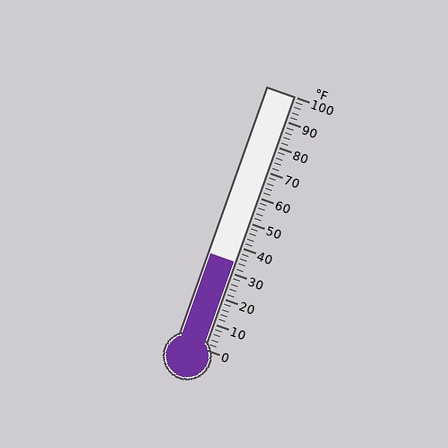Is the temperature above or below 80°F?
The temperature is below 80°F.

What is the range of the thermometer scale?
The thermometer scale ranges from 0°F to 100°F.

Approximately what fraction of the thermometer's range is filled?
The thermometer is filled to approximately 35% of its range.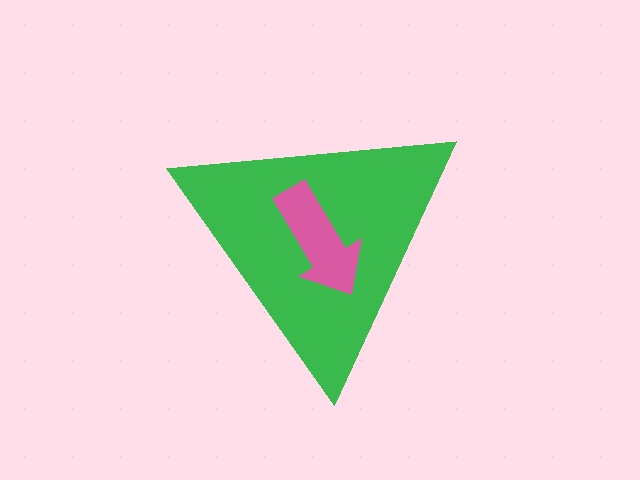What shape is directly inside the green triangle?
The pink arrow.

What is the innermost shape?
The pink arrow.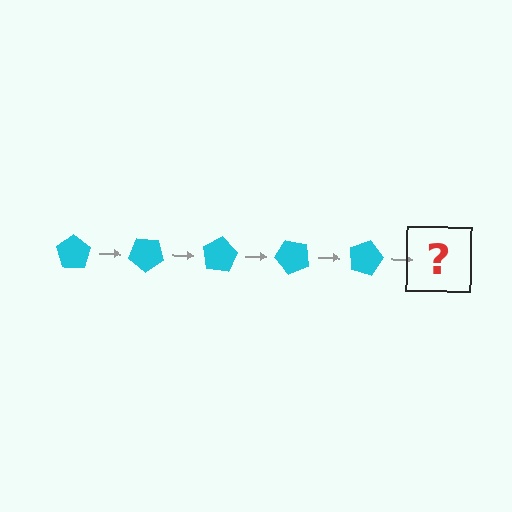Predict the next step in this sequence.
The next step is a cyan pentagon rotated 200 degrees.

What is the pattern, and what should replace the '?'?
The pattern is that the pentagon rotates 40 degrees each step. The '?' should be a cyan pentagon rotated 200 degrees.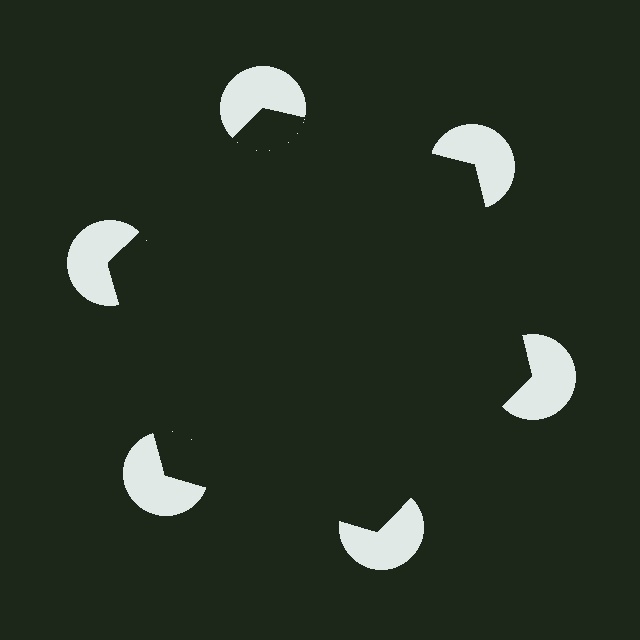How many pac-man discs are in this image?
There are 6 — one at each vertex of the illusory hexagon.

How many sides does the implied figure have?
6 sides.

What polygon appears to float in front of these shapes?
An illusory hexagon — its edges are inferred from the aligned wedge cuts in the pac-man discs, not physically drawn.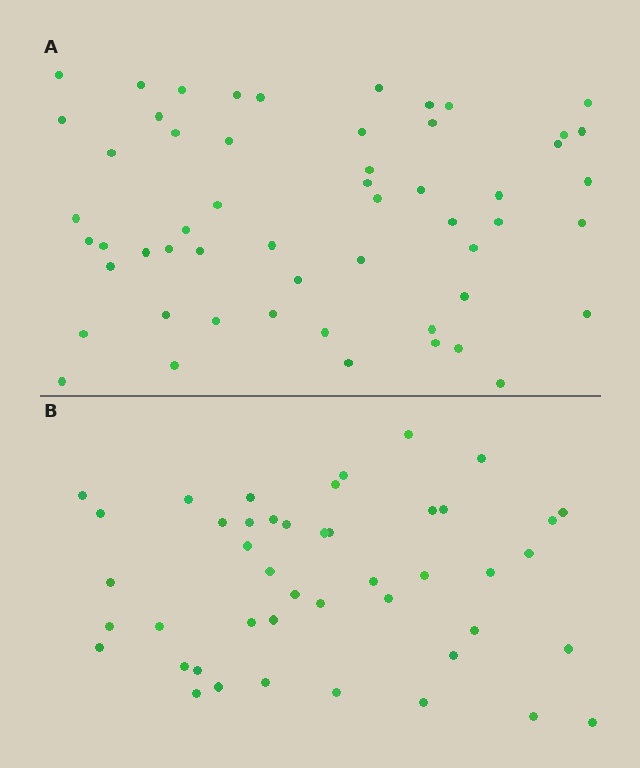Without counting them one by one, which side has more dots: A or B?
Region A (the top region) has more dots.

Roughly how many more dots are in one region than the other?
Region A has roughly 10 or so more dots than region B.